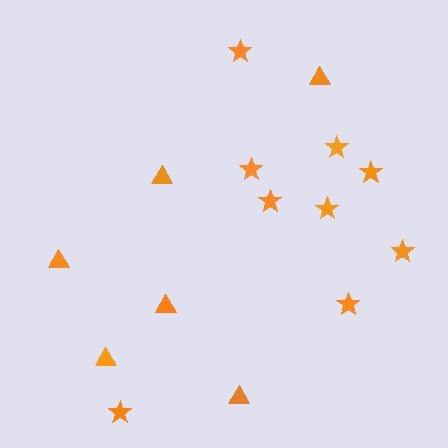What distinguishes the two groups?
There are 2 groups: one group of triangles (6) and one group of stars (9).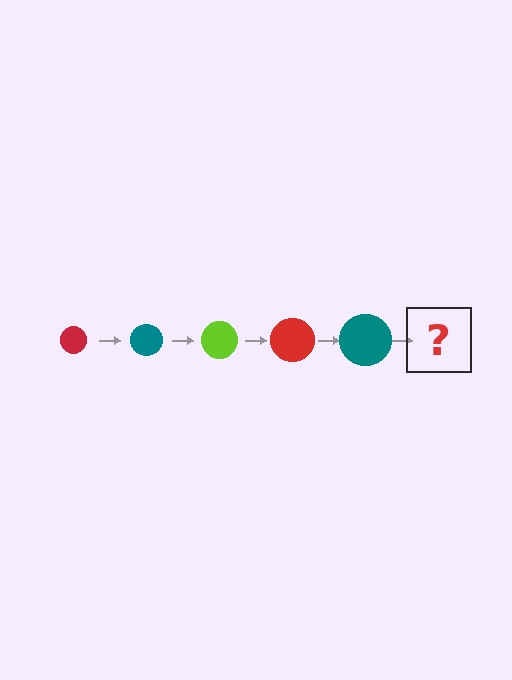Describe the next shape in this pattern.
It should be a lime circle, larger than the previous one.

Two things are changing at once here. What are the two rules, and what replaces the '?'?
The two rules are that the circle grows larger each step and the color cycles through red, teal, and lime. The '?' should be a lime circle, larger than the previous one.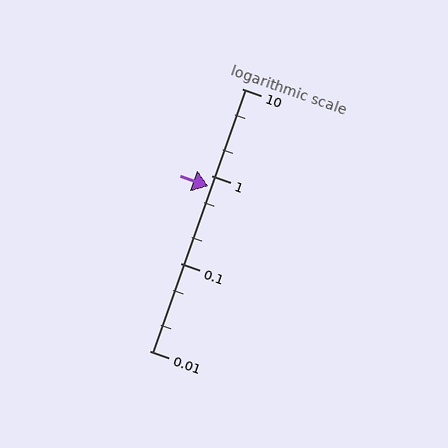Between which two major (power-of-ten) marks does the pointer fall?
The pointer is between 0.1 and 1.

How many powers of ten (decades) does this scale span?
The scale spans 3 decades, from 0.01 to 10.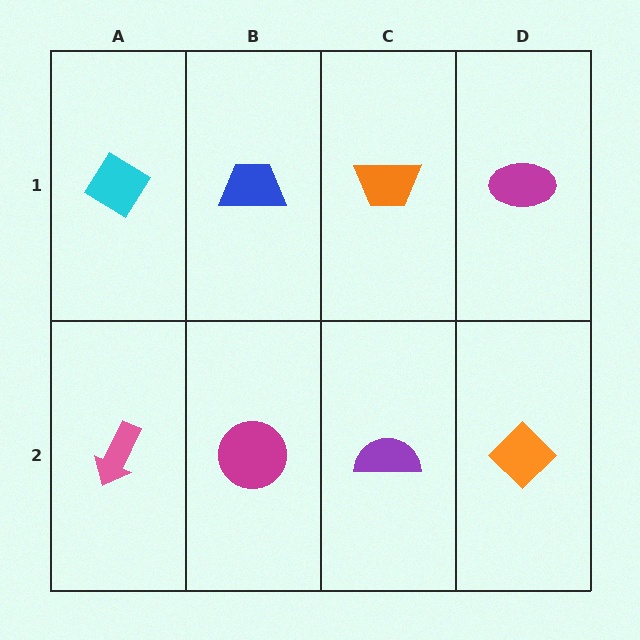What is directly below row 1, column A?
A pink arrow.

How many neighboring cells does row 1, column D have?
2.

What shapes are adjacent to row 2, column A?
A cyan diamond (row 1, column A), a magenta circle (row 2, column B).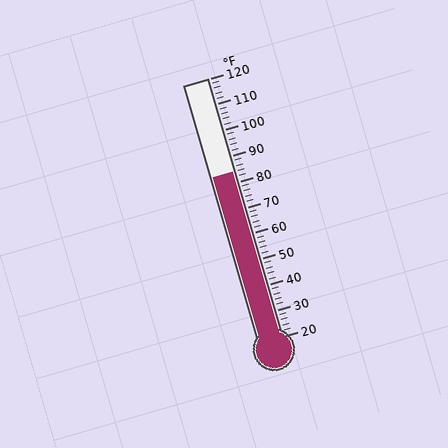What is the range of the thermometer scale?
The thermometer scale ranges from 20°F to 120°F.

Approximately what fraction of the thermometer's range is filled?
The thermometer is filled to approximately 65% of its range.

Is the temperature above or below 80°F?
The temperature is above 80°F.